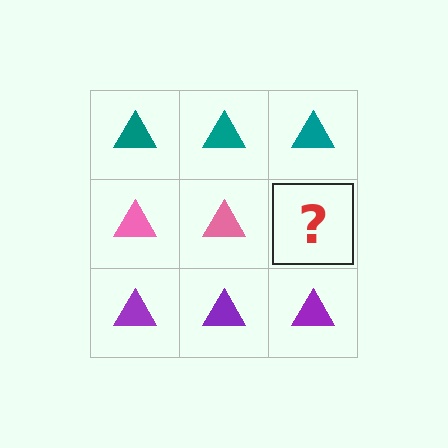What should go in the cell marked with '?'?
The missing cell should contain a pink triangle.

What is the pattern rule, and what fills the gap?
The rule is that each row has a consistent color. The gap should be filled with a pink triangle.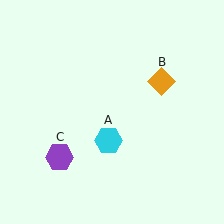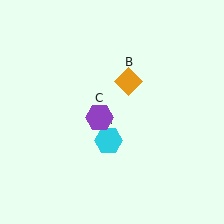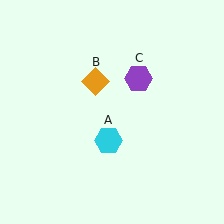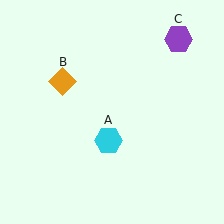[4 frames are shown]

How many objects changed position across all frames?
2 objects changed position: orange diamond (object B), purple hexagon (object C).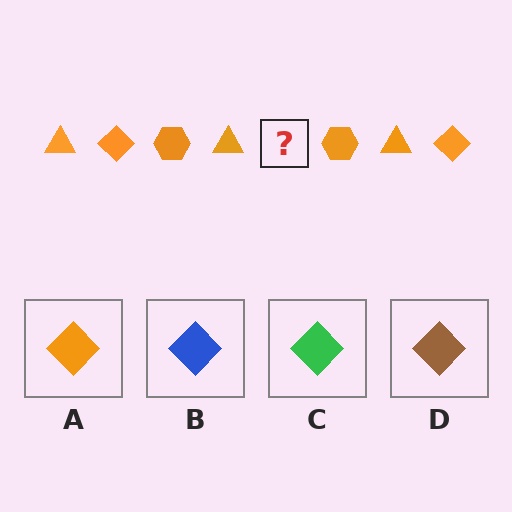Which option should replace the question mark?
Option A.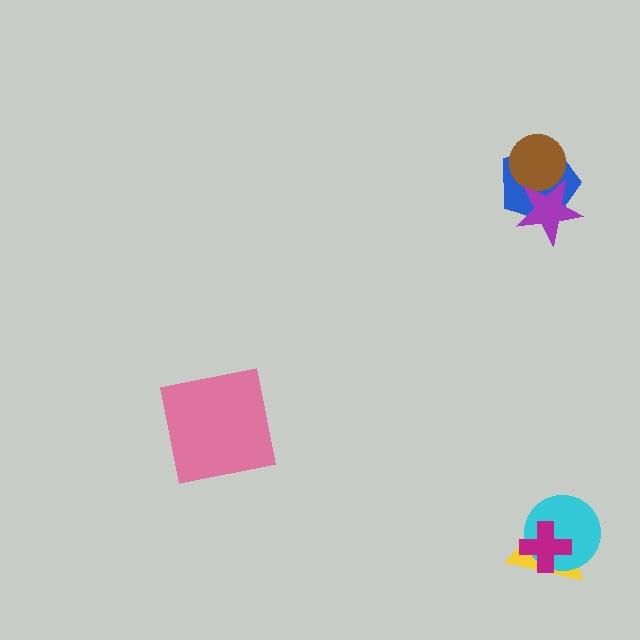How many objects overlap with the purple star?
2 objects overlap with the purple star.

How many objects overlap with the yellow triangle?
2 objects overlap with the yellow triangle.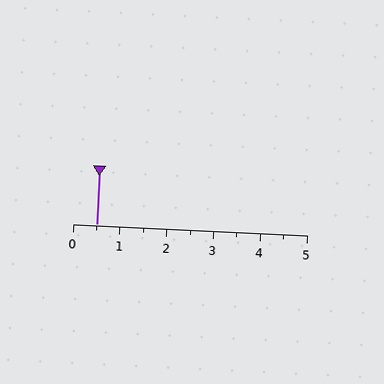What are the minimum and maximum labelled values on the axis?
The axis runs from 0 to 5.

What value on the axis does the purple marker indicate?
The marker indicates approximately 0.5.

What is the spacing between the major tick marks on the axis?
The major ticks are spaced 1 apart.